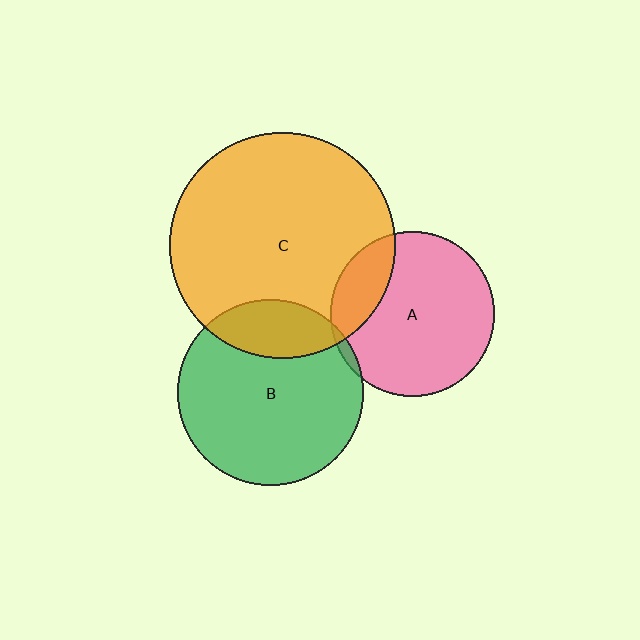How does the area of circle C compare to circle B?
Approximately 1.5 times.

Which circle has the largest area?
Circle C (orange).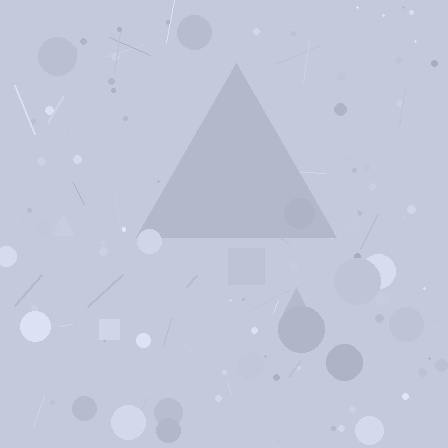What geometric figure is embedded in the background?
A triangle is embedded in the background.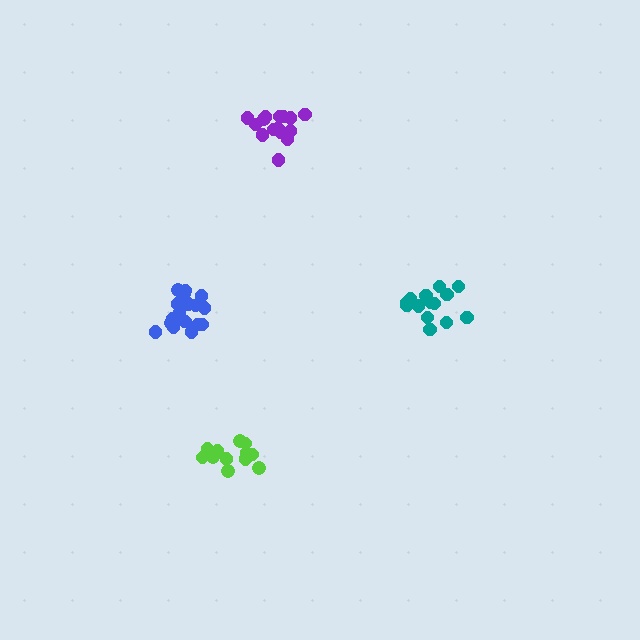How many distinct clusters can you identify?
There are 4 distinct clusters.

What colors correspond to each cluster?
The clusters are colored: blue, purple, teal, lime.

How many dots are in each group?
Group 1: 18 dots, Group 2: 15 dots, Group 3: 14 dots, Group 4: 12 dots (59 total).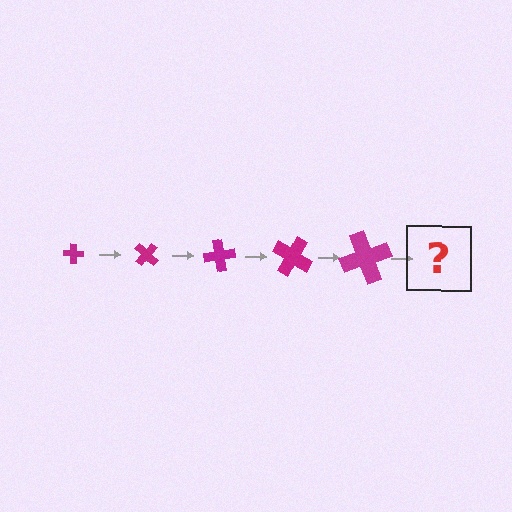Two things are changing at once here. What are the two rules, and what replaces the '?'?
The two rules are that the cross grows larger each step and it rotates 40 degrees each step. The '?' should be a cross, larger than the previous one and rotated 200 degrees from the start.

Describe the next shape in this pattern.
It should be a cross, larger than the previous one and rotated 200 degrees from the start.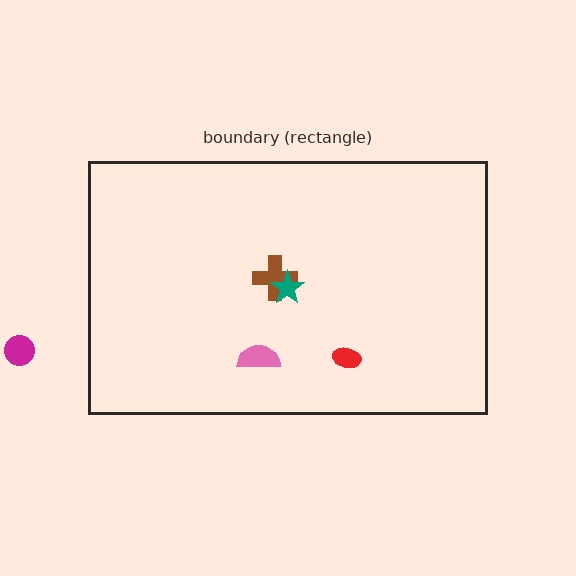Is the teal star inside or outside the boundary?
Inside.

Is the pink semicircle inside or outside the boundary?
Inside.